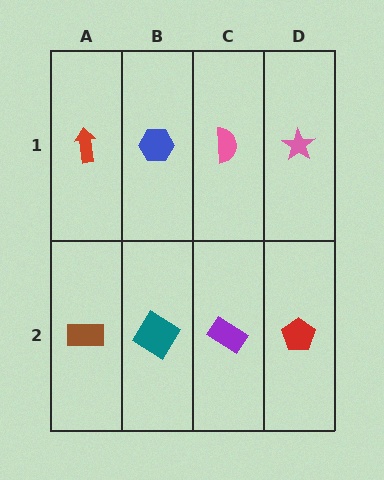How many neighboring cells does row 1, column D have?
2.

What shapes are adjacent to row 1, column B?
A teal diamond (row 2, column B), a red arrow (row 1, column A), a pink semicircle (row 1, column C).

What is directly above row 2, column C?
A pink semicircle.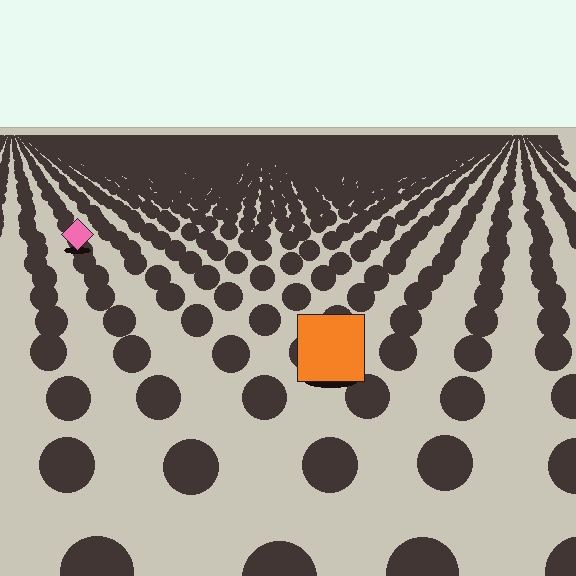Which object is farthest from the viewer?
The pink diamond is farthest from the viewer. It appears smaller and the ground texture around it is denser.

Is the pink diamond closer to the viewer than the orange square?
No. The orange square is closer — you can tell from the texture gradient: the ground texture is coarser near it.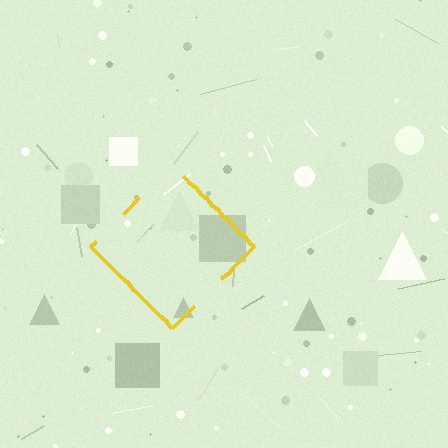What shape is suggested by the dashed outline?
The dashed outline suggests a diamond.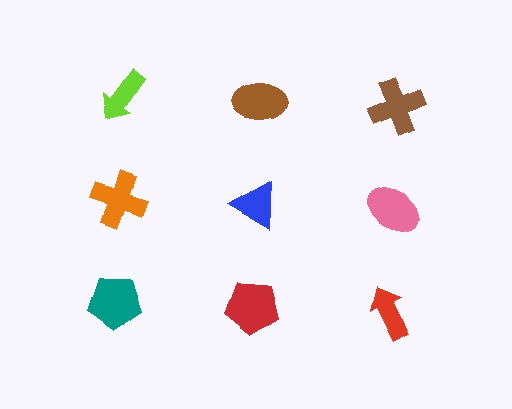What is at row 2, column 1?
An orange cross.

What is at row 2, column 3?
A pink ellipse.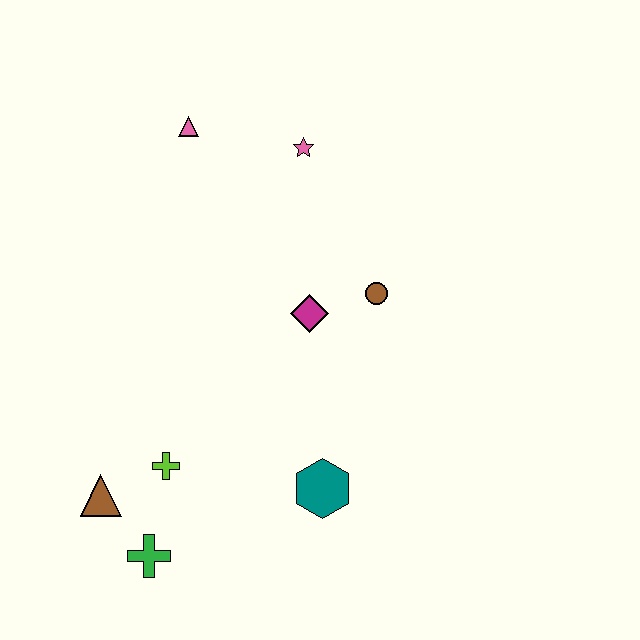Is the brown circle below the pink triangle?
Yes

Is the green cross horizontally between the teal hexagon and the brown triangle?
Yes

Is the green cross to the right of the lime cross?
No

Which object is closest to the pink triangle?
The pink star is closest to the pink triangle.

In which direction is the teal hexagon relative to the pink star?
The teal hexagon is below the pink star.